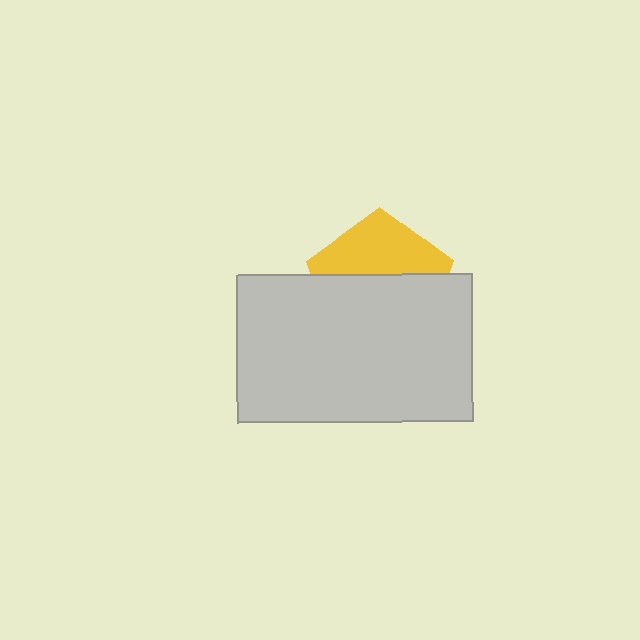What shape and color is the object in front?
The object in front is a light gray rectangle.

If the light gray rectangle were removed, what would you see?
You would see the complete yellow pentagon.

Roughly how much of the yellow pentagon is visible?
A small part of it is visible (roughly 40%).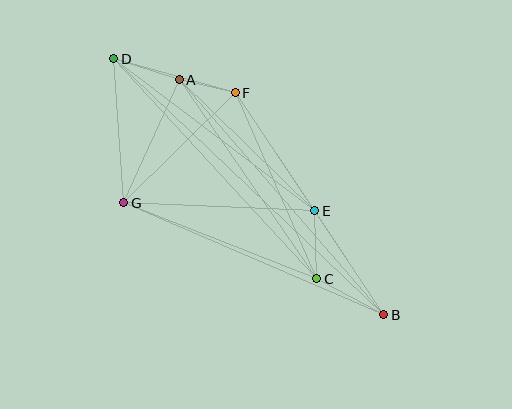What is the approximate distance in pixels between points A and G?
The distance between A and G is approximately 135 pixels.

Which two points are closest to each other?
Points A and F are closest to each other.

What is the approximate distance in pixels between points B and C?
The distance between B and C is approximately 76 pixels.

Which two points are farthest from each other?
Points B and D are farthest from each other.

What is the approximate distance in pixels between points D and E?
The distance between D and E is approximately 252 pixels.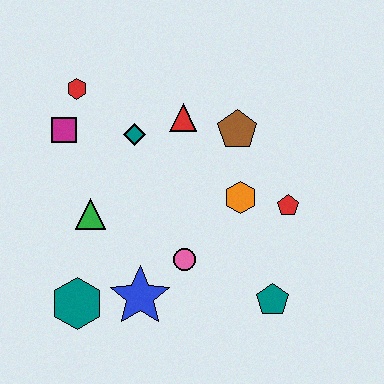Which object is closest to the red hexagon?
The magenta square is closest to the red hexagon.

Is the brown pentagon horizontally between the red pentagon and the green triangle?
Yes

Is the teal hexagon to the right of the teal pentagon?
No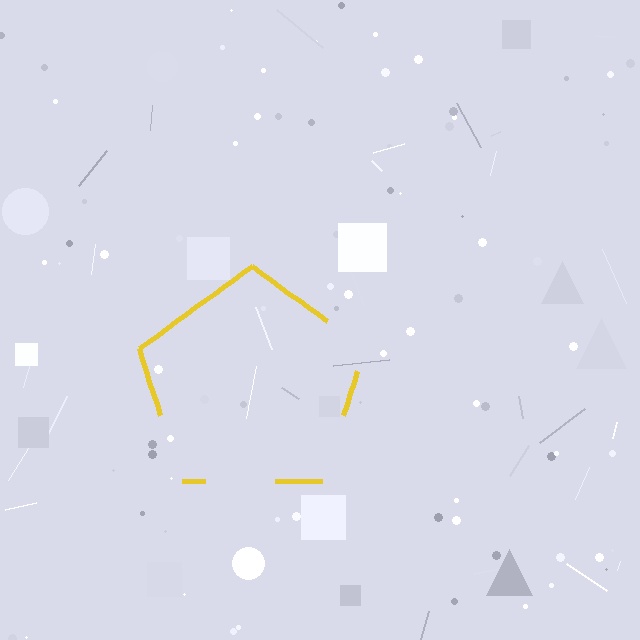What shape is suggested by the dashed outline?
The dashed outline suggests a pentagon.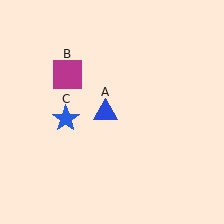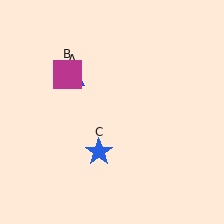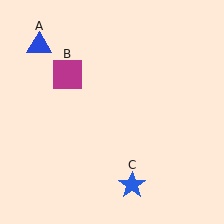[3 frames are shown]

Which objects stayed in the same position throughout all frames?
Magenta square (object B) remained stationary.